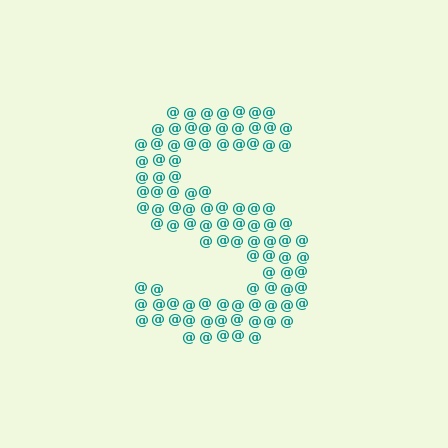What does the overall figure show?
The overall figure shows the letter S.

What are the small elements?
The small elements are at signs.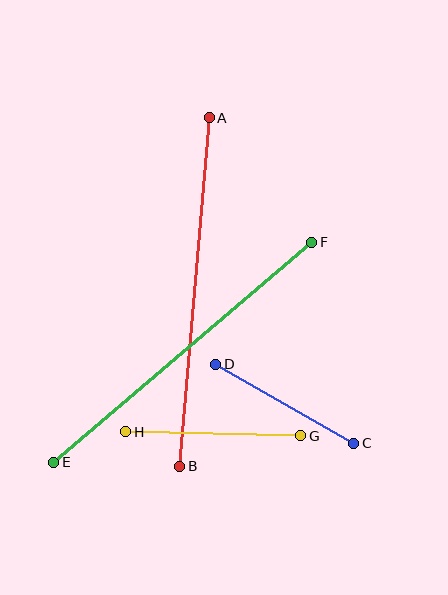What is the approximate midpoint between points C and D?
The midpoint is at approximately (285, 404) pixels.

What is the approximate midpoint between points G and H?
The midpoint is at approximately (213, 434) pixels.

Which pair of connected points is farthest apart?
Points A and B are farthest apart.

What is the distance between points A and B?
The distance is approximately 350 pixels.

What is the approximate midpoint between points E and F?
The midpoint is at approximately (183, 352) pixels.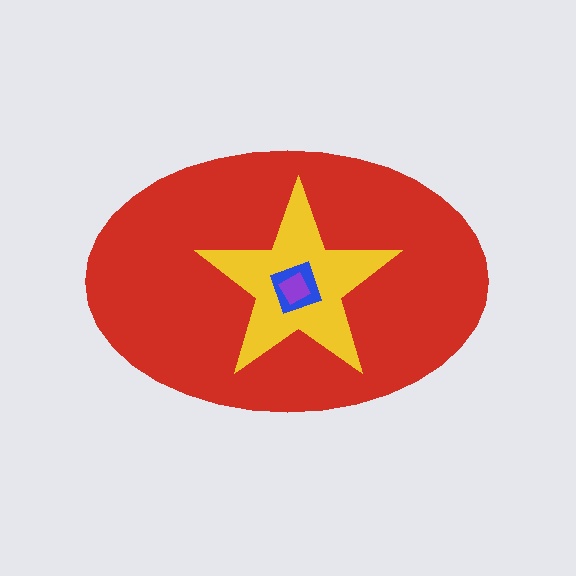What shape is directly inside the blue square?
The purple diamond.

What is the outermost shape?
The red ellipse.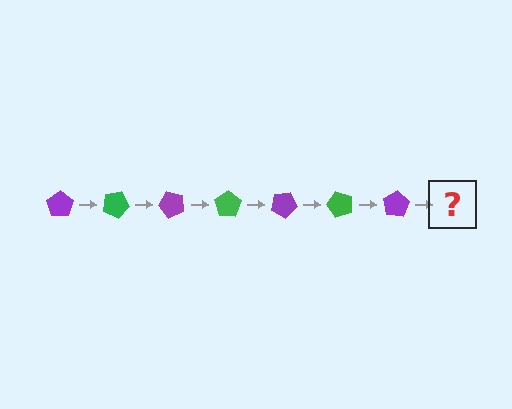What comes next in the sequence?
The next element should be a green pentagon, rotated 175 degrees from the start.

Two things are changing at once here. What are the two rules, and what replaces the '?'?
The two rules are that it rotates 25 degrees each step and the color cycles through purple and green. The '?' should be a green pentagon, rotated 175 degrees from the start.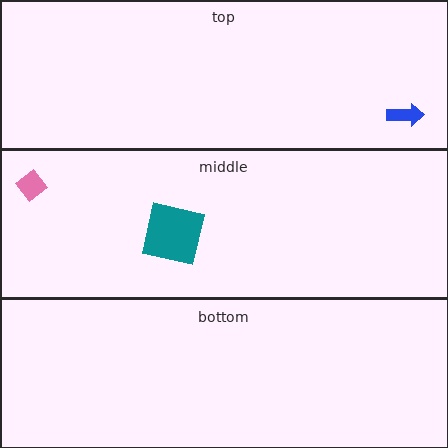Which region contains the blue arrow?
The top region.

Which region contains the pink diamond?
The middle region.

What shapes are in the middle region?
The pink diamond, the teal square.